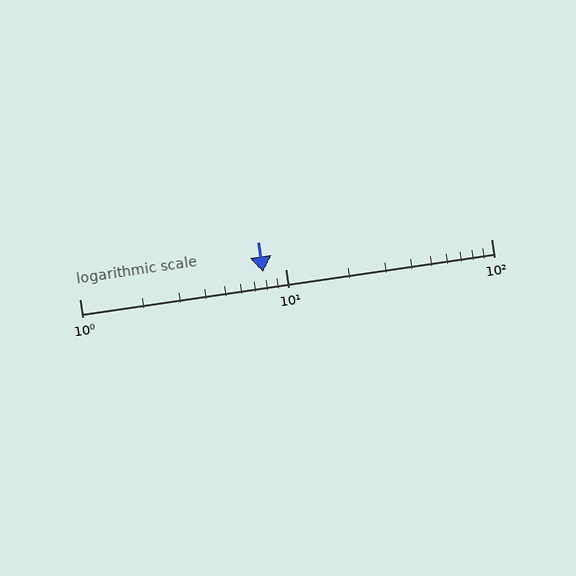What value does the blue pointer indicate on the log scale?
The pointer indicates approximately 7.8.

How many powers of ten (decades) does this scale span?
The scale spans 2 decades, from 1 to 100.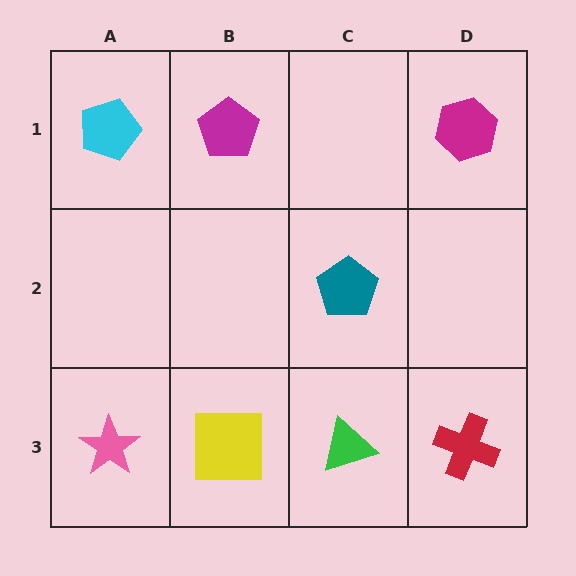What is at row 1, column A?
A cyan pentagon.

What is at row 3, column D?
A red cross.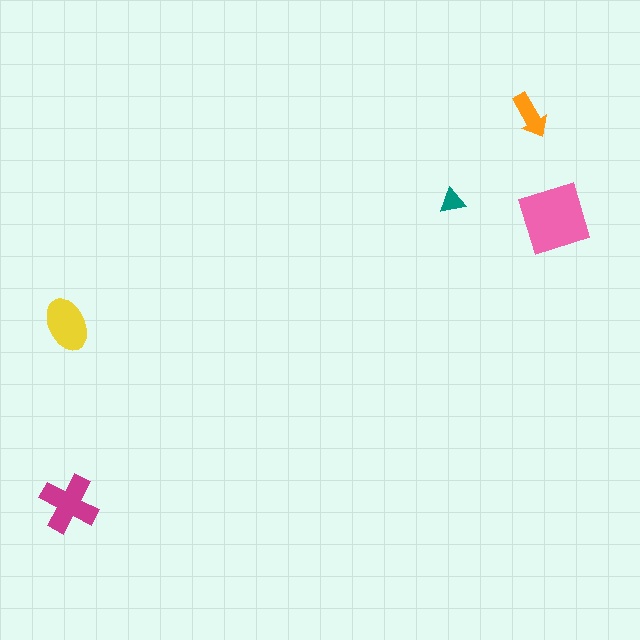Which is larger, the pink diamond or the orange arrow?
The pink diamond.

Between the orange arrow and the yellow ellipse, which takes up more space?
The yellow ellipse.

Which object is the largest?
The pink diamond.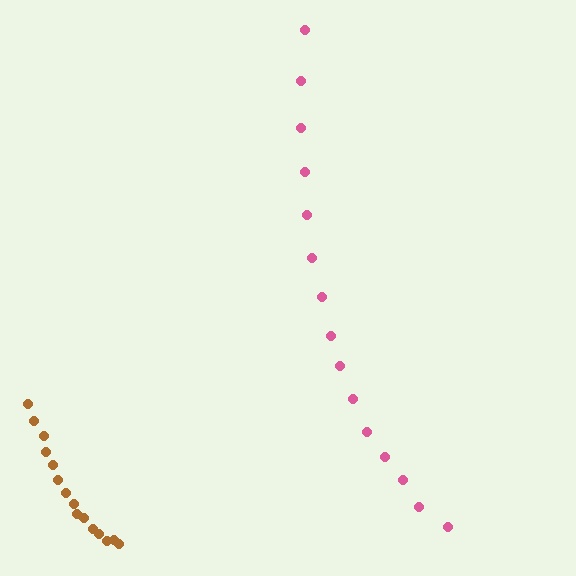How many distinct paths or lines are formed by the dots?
There are 2 distinct paths.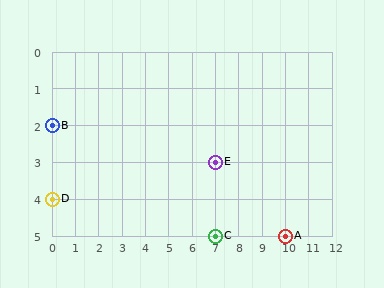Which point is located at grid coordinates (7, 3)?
Point E is at (7, 3).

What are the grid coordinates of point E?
Point E is at grid coordinates (7, 3).